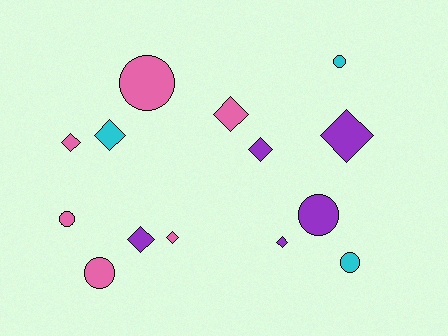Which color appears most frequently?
Pink, with 6 objects.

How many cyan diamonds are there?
There is 1 cyan diamond.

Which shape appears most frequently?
Diamond, with 8 objects.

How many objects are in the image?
There are 14 objects.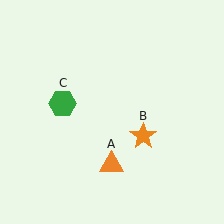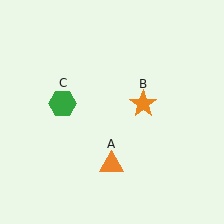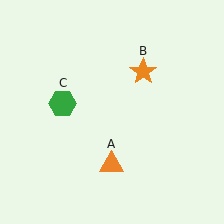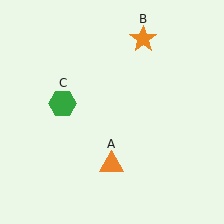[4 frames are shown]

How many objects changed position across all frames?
1 object changed position: orange star (object B).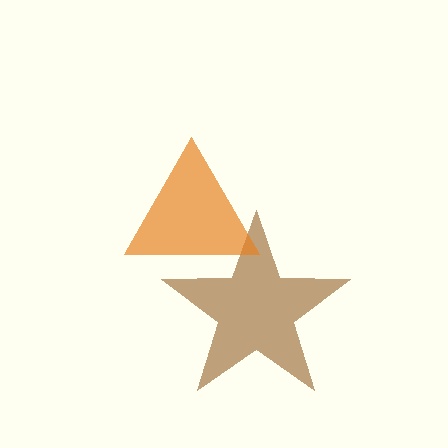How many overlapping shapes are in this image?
There are 2 overlapping shapes in the image.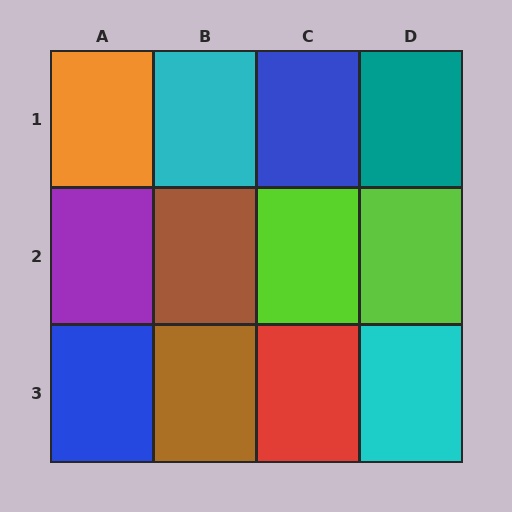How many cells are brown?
2 cells are brown.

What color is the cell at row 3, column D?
Cyan.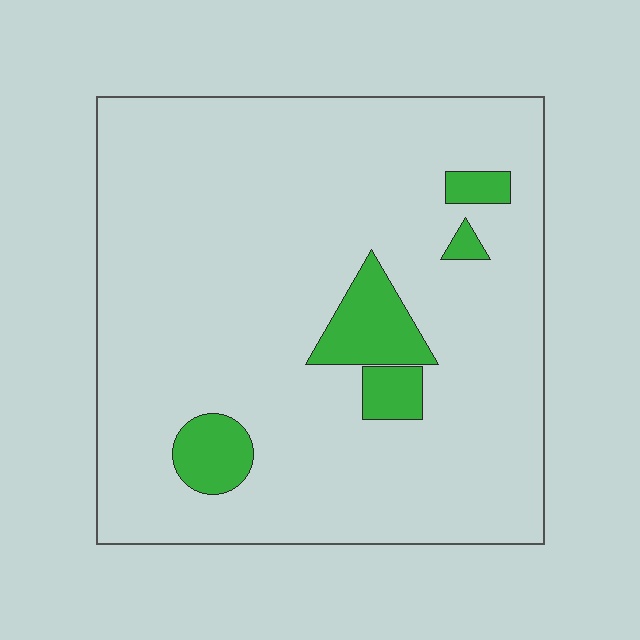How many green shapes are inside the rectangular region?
5.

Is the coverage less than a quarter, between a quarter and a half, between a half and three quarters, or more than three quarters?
Less than a quarter.